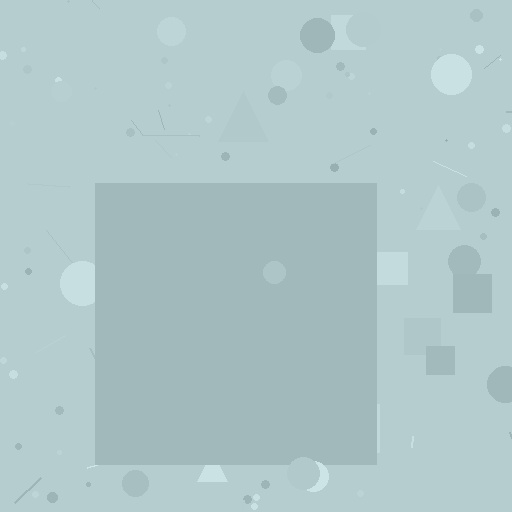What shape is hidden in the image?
A square is hidden in the image.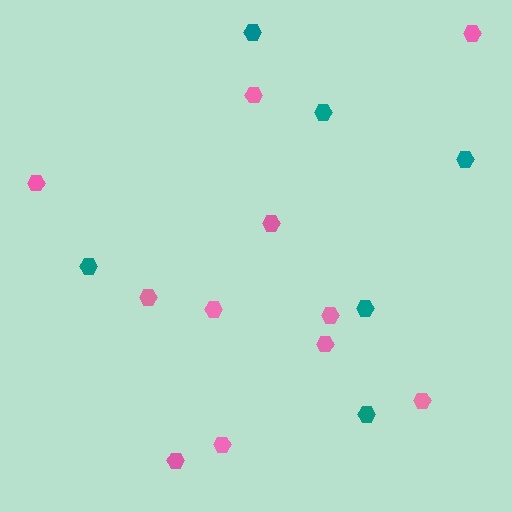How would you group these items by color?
There are 2 groups: one group of pink hexagons (11) and one group of teal hexagons (6).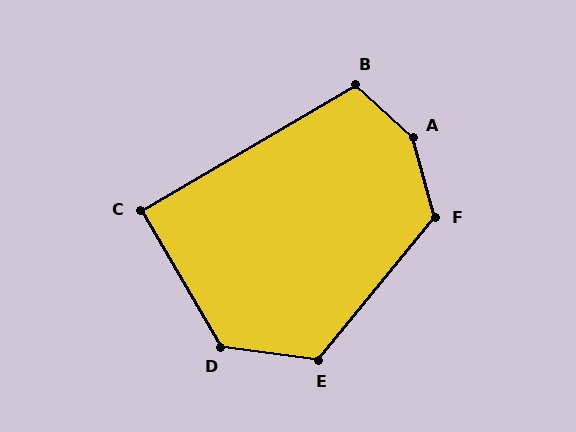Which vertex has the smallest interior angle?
C, at approximately 90 degrees.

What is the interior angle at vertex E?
Approximately 122 degrees (obtuse).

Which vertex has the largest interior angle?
A, at approximately 148 degrees.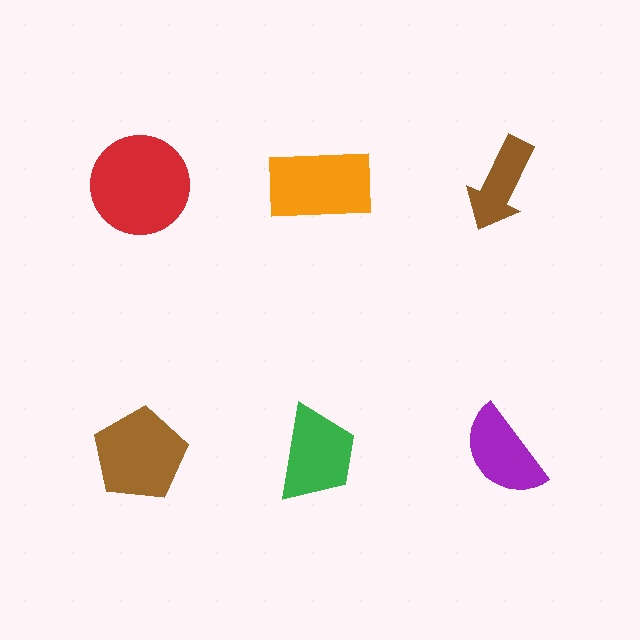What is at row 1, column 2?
An orange rectangle.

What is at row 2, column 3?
A purple semicircle.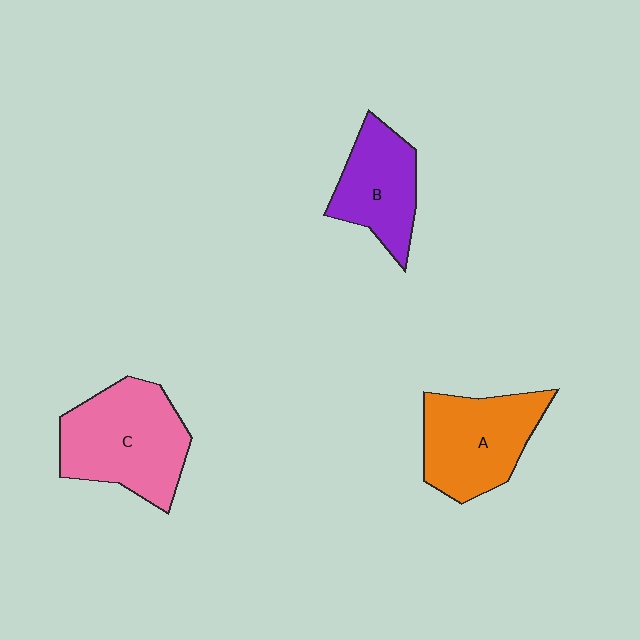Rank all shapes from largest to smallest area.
From largest to smallest: C (pink), A (orange), B (purple).